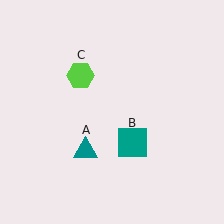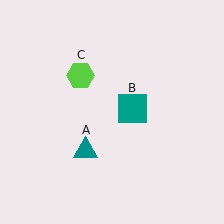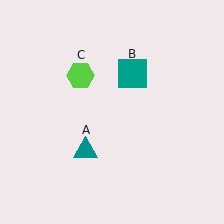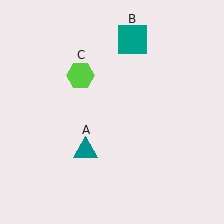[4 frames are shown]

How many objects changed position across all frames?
1 object changed position: teal square (object B).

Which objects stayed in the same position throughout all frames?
Teal triangle (object A) and lime hexagon (object C) remained stationary.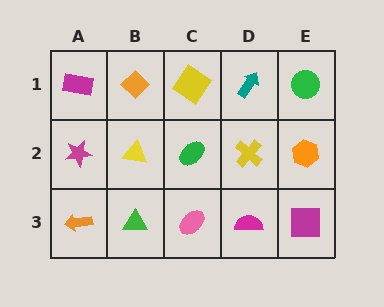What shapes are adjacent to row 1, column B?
A yellow triangle (row 2, column B), a magenta rectangle (row 1, column A), a yellow diamond (row 1, column C).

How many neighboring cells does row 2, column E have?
3.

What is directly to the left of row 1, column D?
A yellow diamond.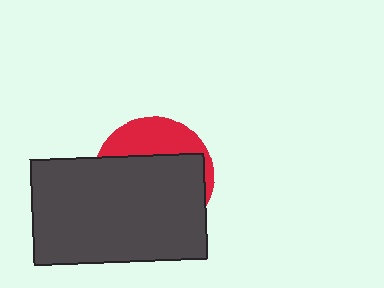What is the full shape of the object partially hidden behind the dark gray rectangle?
The partially hidden object is a red circle.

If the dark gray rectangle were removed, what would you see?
You would see the complete red circle.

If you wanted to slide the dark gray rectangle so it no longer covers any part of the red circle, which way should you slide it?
Slide it down — that is the most direct way to separate the two shapes.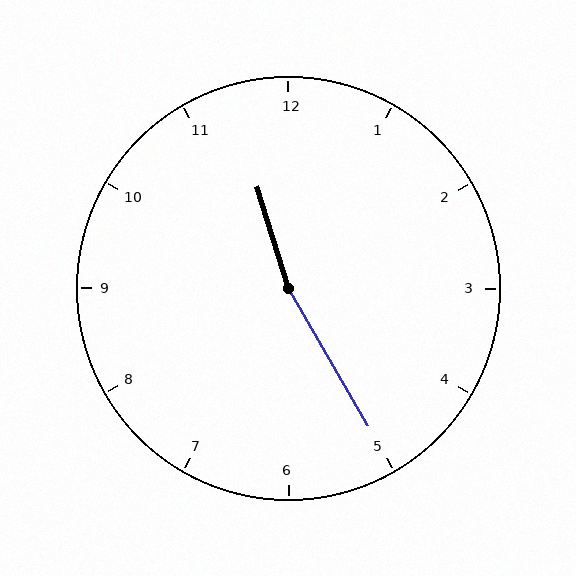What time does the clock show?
11:25.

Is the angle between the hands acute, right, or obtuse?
It is obtuse.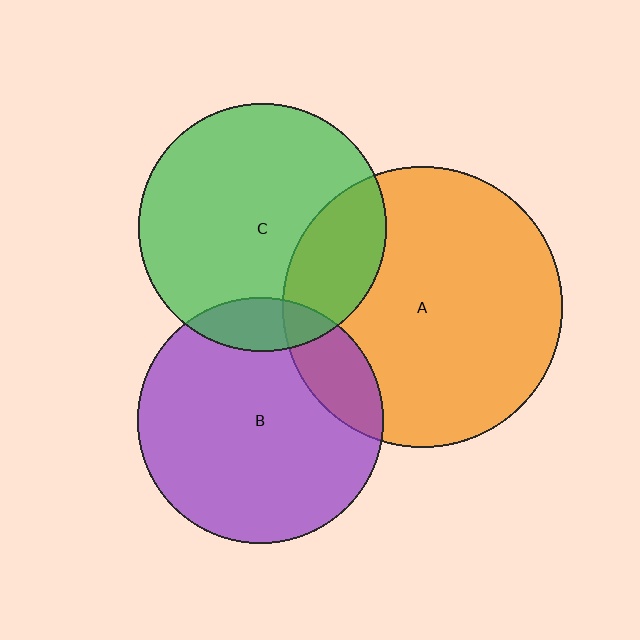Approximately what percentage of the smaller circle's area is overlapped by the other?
Approximately 10%.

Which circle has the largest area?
Circle A (orange).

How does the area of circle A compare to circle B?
Approximately 1.3 times.